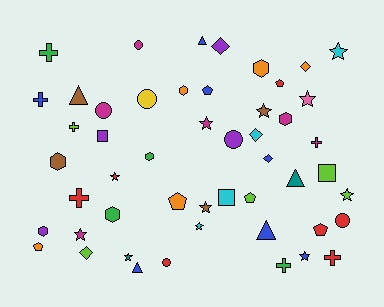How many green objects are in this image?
There are 4 green objects.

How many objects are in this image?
There are 50 objects.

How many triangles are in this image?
There are 5 triangles.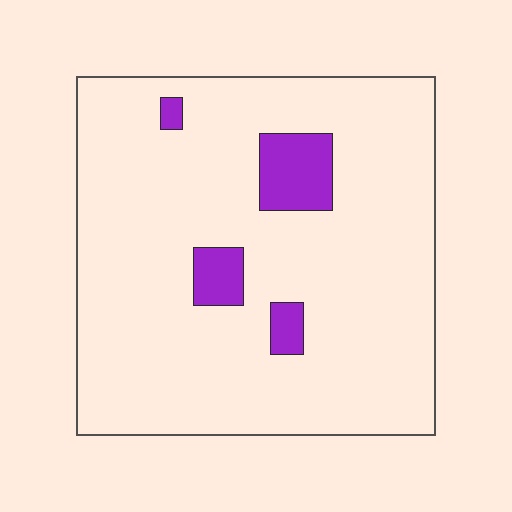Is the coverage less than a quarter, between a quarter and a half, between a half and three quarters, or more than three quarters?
Less than a quarter.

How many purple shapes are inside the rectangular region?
4.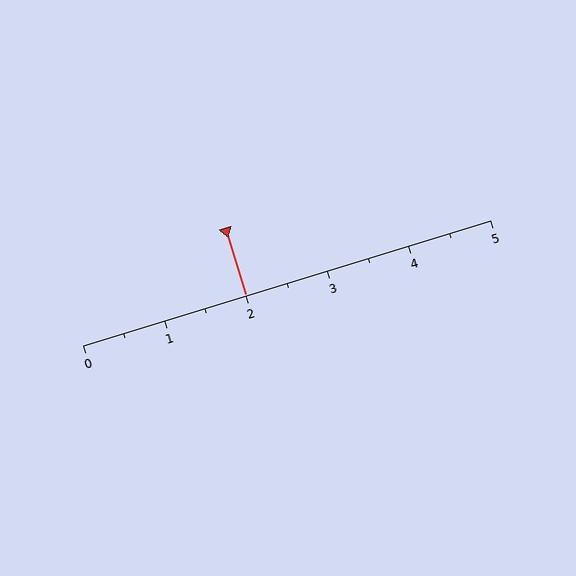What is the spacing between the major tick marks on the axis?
The major ticks are spaced 1 apart.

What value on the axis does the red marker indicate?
The marker indicates approximately 2.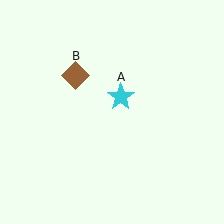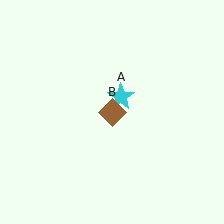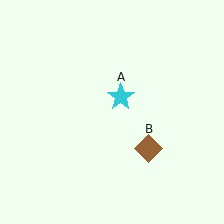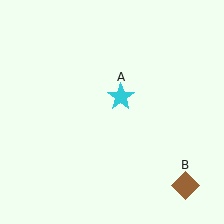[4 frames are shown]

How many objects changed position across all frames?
1 object changed position: brown diamond (object B).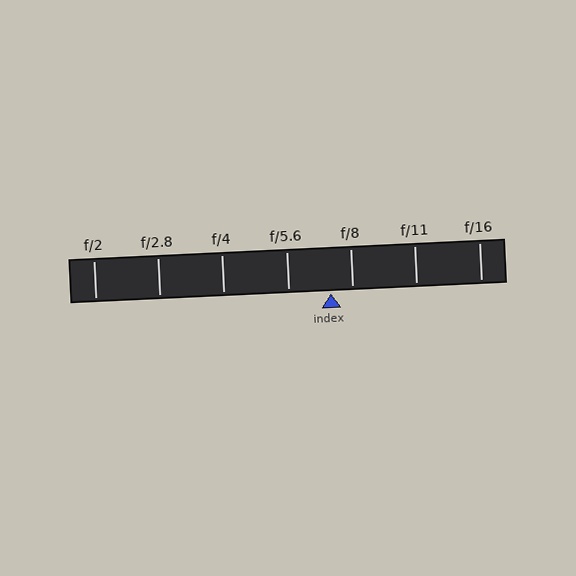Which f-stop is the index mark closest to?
The index mark is closest to f/8.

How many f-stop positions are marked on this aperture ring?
There are 7 f-stop positions marked.